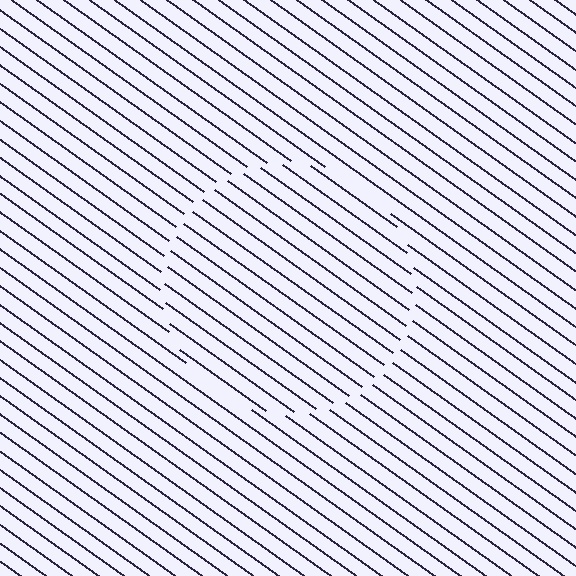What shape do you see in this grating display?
An illusory circle. The interior of the shape contains the same grating, shifted by half a period — the contour is defined by the phase discontinuity where line-ends from the inner and outer gratings abut.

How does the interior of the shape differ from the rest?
The interior of the shape contains the same grating, shifted by half a period — the contour is defined by the phase discontinuity where line-ends from the inner and outer gratings abut.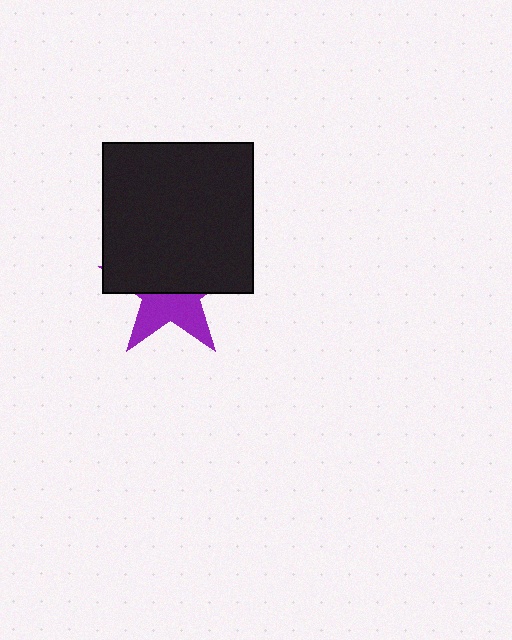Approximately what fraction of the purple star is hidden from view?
Roughly 58% of the purple star is hidden behind the black square.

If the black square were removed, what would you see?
You would see the complete purple star.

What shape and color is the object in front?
The object in front is a black square.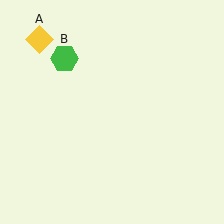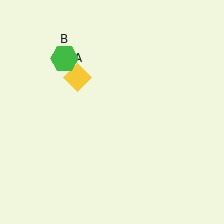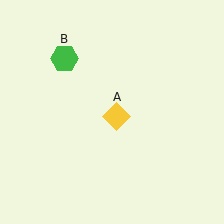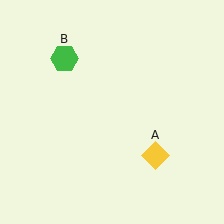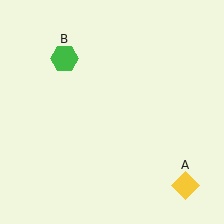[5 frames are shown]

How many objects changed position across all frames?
1 object changed position: yellow diamond (object A).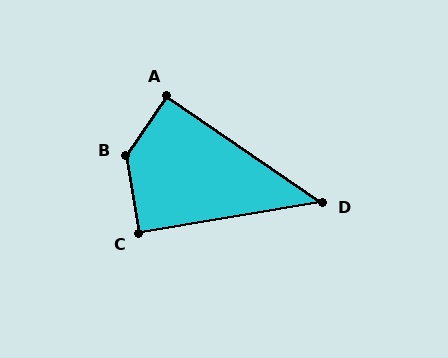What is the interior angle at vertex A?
Approximately 90 degrees (approximately right).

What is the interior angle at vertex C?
Approximately 90 degrees (approximately right).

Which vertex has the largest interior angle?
B, at approximately 136 degrees.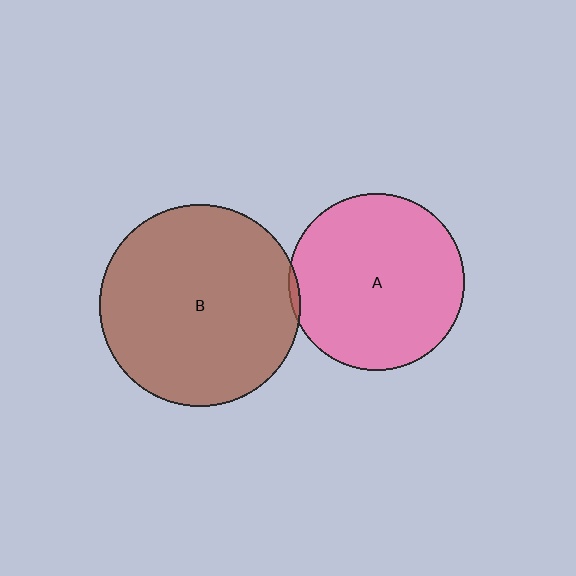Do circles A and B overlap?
Yes.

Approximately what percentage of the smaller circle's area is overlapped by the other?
Approximately 5%.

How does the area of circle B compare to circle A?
Approximately 1.3 times.